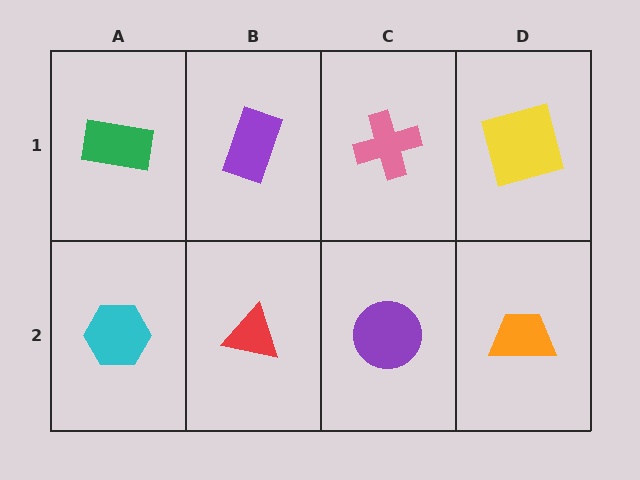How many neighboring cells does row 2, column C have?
3.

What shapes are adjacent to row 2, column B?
A purple rectangle (row 1, column B), a cyan hexagon (row 2, column A), a purple circle (row 2, column C).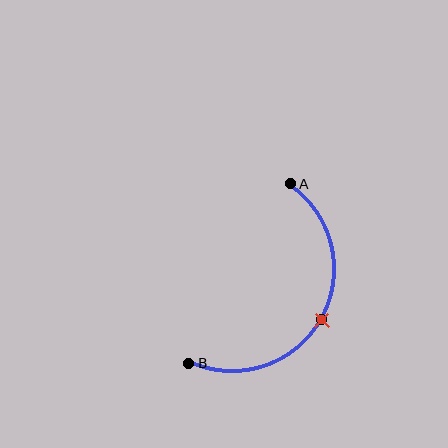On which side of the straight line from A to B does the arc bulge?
The arc bulges to the right of the straight line connecting A and B.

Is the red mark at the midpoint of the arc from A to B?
Yes. The red mark lies on the arc at equal arc-length from both A and B — it is the arc midpoint.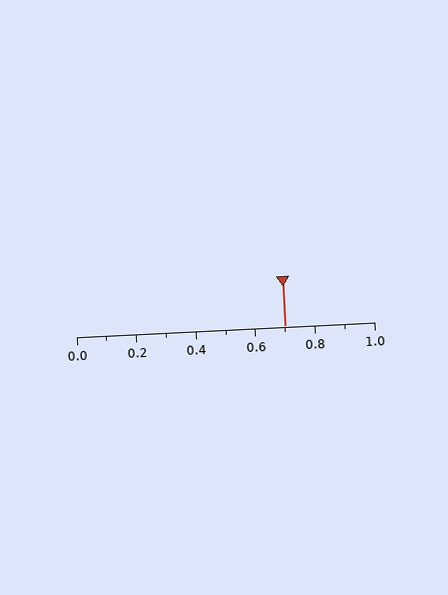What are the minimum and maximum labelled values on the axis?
The axis runs from 0.0 to 1.0.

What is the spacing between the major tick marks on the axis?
The major ticks are spaced 0.2 apart.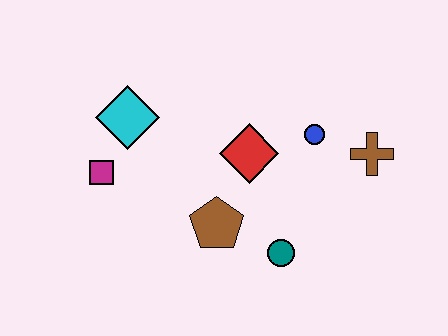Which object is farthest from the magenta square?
The brown cross is farthest from the magenta square.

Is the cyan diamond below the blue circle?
No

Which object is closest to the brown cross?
The blue circle is closest to the brown cross.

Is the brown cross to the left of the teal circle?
No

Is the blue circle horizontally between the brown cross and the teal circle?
Yes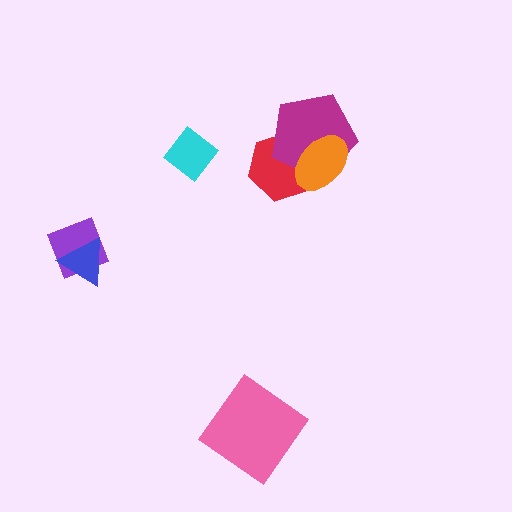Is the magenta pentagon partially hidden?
Yes, it is partially covered by another shape.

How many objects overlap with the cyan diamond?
0 objects overlap with the cyan diamond.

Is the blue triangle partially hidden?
No, no other shape covers it.